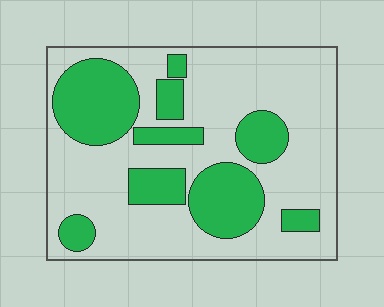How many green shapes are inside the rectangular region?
9.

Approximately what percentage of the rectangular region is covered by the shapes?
Approximately 30%.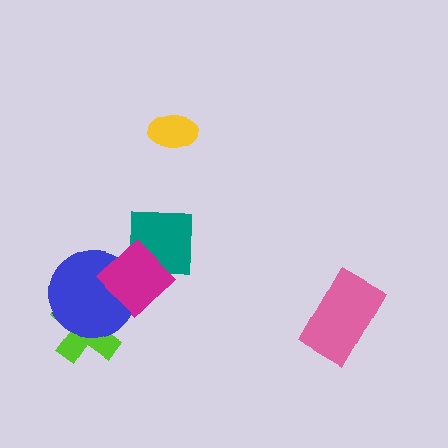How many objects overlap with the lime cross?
1 object overlaps with the lime cross.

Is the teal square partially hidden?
Yes, it is partially covered by another shape.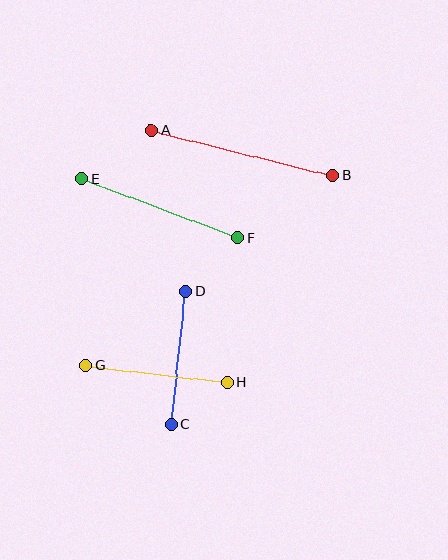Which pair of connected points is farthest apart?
Points A and B are farthest apart.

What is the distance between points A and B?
The distance is approximately 187 pixels.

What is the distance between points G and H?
The distance is approximately 142 pixels.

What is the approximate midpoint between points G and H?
The midpoint is at approximately (156, 374) pixels.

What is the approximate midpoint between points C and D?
The midpoint is at approximately (179, 358) pixels.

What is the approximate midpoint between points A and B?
The midpoint is at approximately (242, 153) pixels.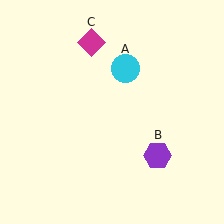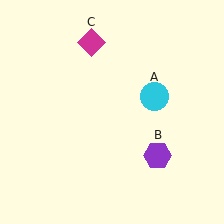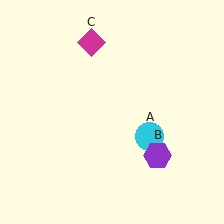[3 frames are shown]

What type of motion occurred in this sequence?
The cyan circle (object A) rotated clockwise around the center of the scene.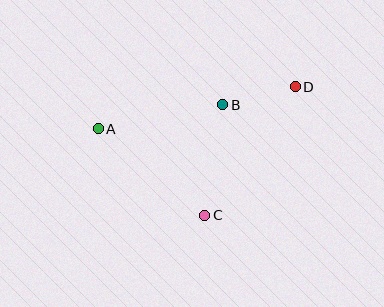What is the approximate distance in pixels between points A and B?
The distance between A and B is approximately 126 pixels.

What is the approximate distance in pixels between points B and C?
The distance between B and C is approximately 112 pixels.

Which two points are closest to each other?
Points B and D are closest to each other.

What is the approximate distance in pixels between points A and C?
The distance between A and C is approximately 137 pixels.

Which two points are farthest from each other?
Points A and D are farthest from each other.